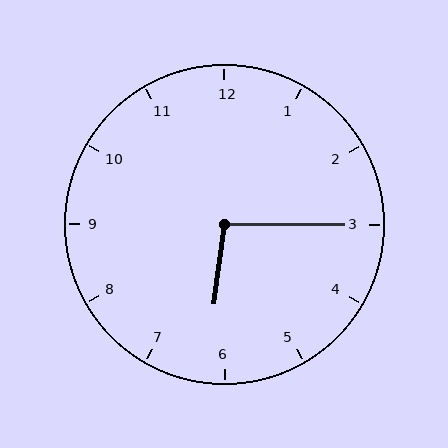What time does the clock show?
6:15.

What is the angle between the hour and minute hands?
Approximately 98 degrees.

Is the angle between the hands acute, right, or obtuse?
It is obtuse.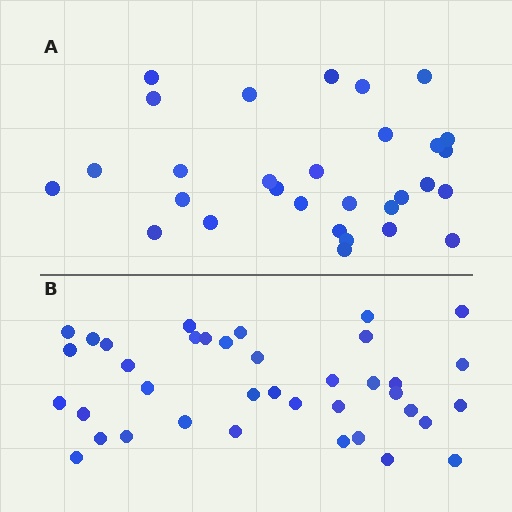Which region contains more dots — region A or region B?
Region B (the bottom region) has more dots.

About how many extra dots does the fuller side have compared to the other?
Region B has roughly 8 or so more dots than region A.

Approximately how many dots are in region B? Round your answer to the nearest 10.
About 40 dots. (The exact count is 38, which rounds to 40.)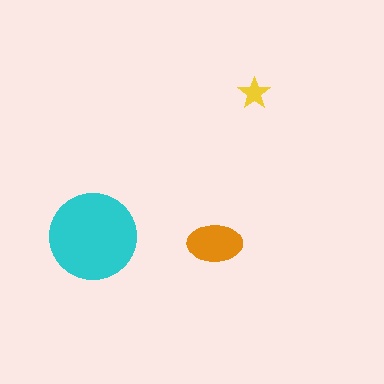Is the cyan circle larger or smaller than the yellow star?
Larger.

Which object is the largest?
The cyan circle.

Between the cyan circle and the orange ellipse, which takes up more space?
The cyan circle.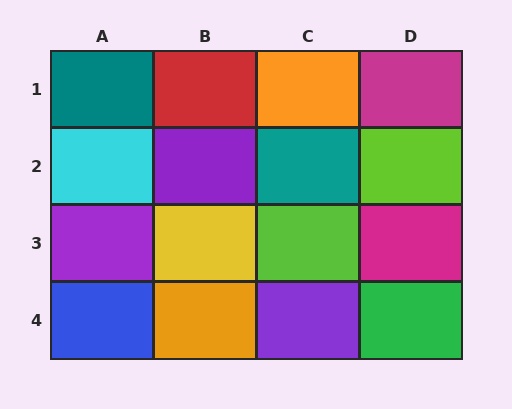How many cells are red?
1 cell is red.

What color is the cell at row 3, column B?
Yellow.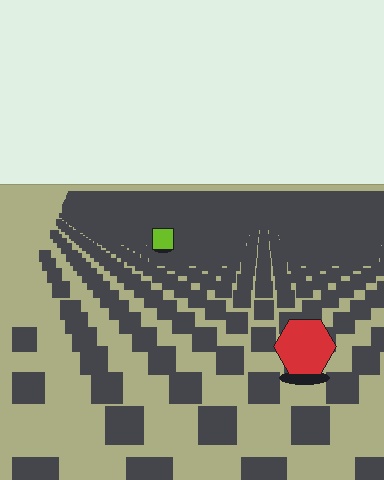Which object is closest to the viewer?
The red hexagon is closest. The texture marks near it are larger and more spread out.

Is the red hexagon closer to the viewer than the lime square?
Yes. The red hexagon is closer — you can tell from the texture gradient: the ground texture is coarser near it.